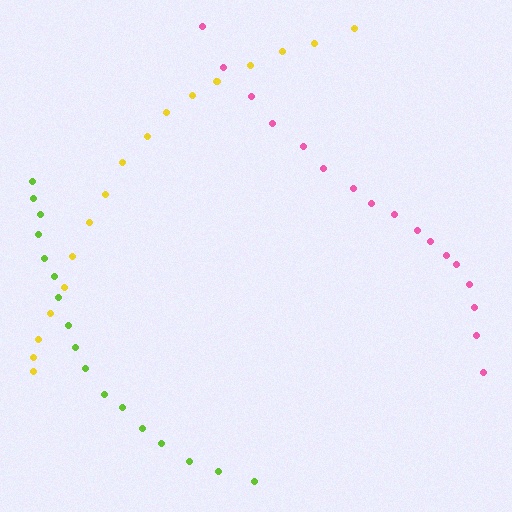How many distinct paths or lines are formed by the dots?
There are 3 distinct paths.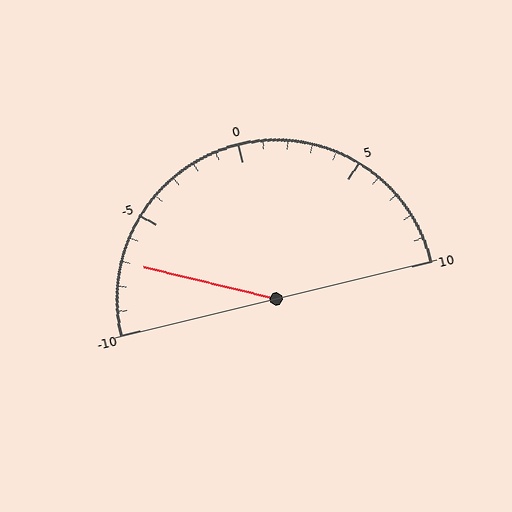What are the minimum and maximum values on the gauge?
The gauge ranges from -10 to 10.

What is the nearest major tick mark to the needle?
The nearest major tick mark is -5.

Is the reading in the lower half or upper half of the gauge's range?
The reading is in the lower half of the range (-10 to 10).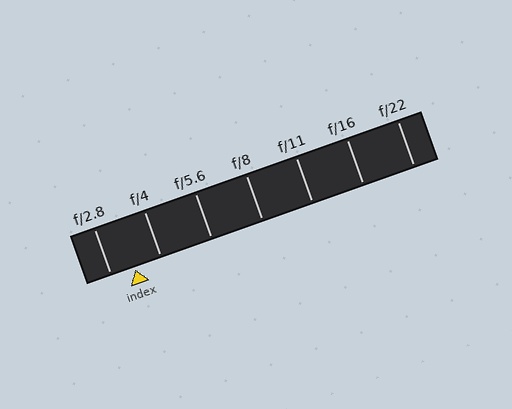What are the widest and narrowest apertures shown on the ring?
The widest aperture shown is f/2.8 and the narrowest is f/22.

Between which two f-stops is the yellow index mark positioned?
The index mark is between f/2.8 and f/4.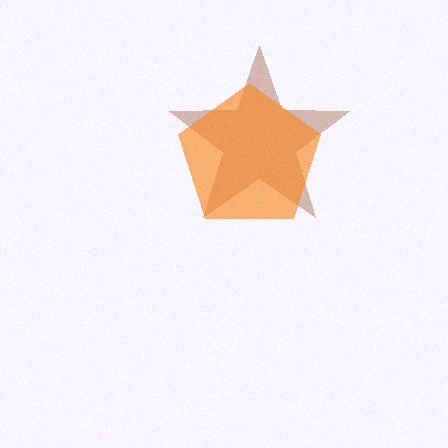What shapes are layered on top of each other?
The layered shapes are: a brown star, an orange pentagon.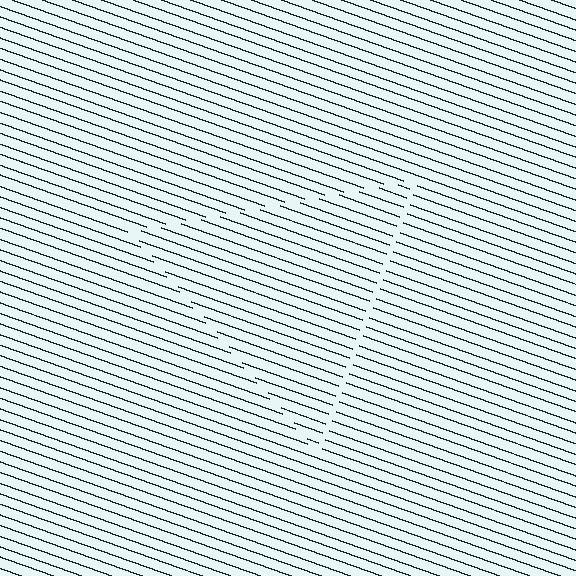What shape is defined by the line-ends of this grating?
An illusory triangle. The interior of the shape contains the same grating, shifted by half a period — the contour is defined by the phase discontinuity where line-ends from the inner and outer gratings abut.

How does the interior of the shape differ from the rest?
The interior of the shape contains the same grating, shifted by half a period — the contour is defined by the phase discontinuity where line-ends from the inner and outer gratings abut.